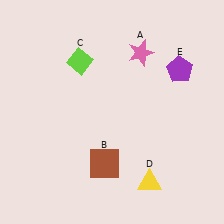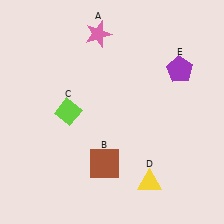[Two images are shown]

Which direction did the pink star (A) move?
The pink star (A) moved left.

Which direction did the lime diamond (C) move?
The lime diamond (C) moved down.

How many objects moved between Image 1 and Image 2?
2 objects moved between the two images.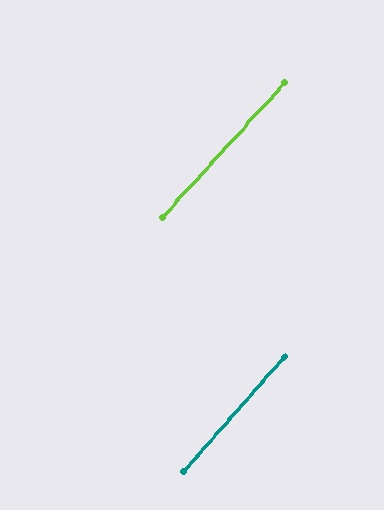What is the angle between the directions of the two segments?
Approximately 1 degree.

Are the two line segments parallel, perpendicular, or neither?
Parallel — their directions differ by only 0.9°.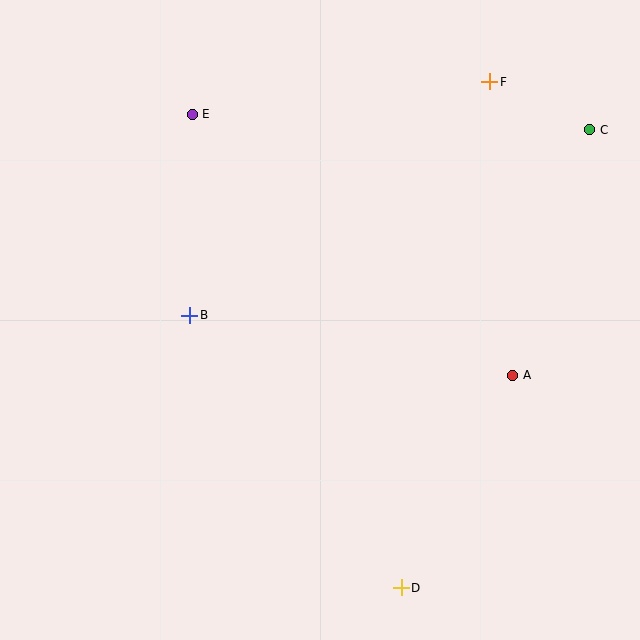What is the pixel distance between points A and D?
The distance between A and D is 240 pixels.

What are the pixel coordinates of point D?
Point D is at (401, 588).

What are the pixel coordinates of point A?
Point A is at (513, 375).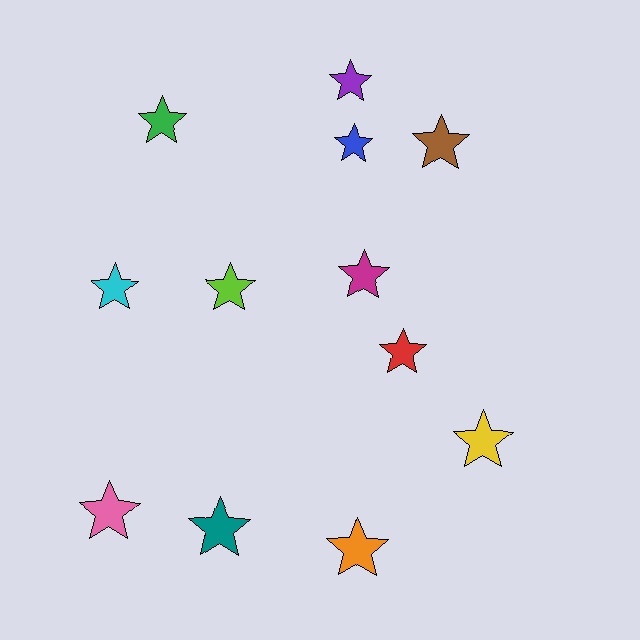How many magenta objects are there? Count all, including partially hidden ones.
There is 1 magenta object.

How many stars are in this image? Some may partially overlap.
There are 12 stars.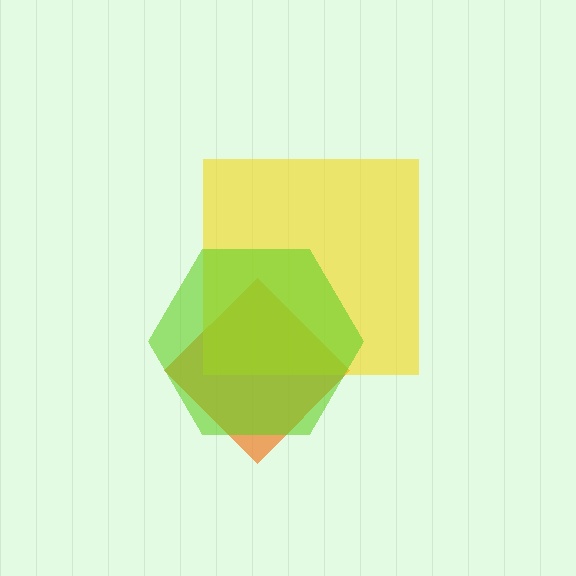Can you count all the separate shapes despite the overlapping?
Yes, there are 3 separate shapes.